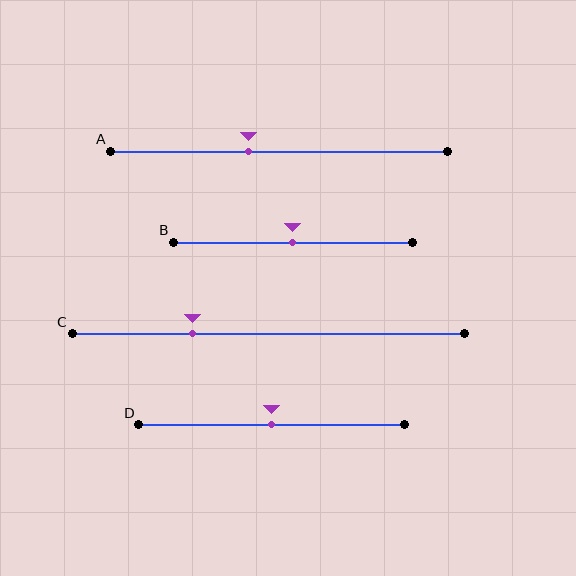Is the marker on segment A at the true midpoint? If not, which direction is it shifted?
No, the marker on segment A is shifted to the left by about 9% of the segment length.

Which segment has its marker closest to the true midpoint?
Segment B has its marker closest to the true midpoint.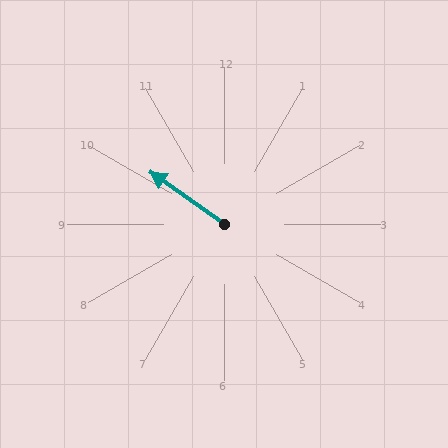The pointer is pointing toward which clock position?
Roughly 10 o'clock.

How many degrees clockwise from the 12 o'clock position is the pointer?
Approximately 305 degrees.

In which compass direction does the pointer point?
Northwest.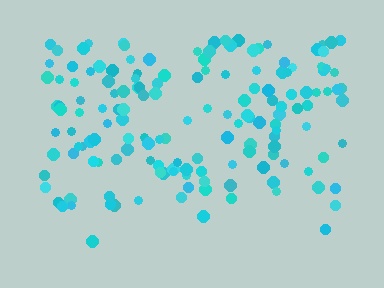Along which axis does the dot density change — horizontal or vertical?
Vertical.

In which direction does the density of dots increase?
From bottom to top, with the top side densest.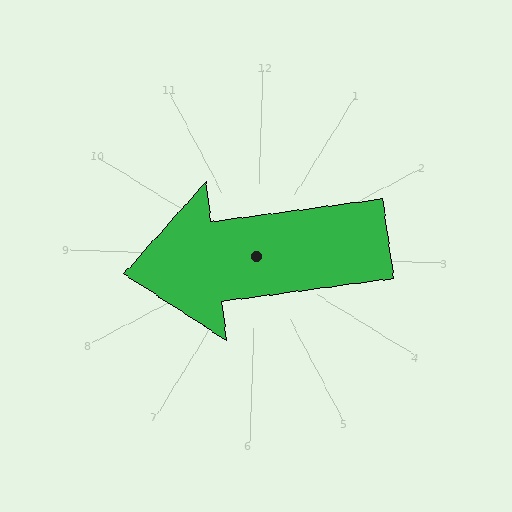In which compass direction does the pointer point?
West.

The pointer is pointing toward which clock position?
Roughly 9 o'clock.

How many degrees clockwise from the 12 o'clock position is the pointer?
Approximately 260 degrees.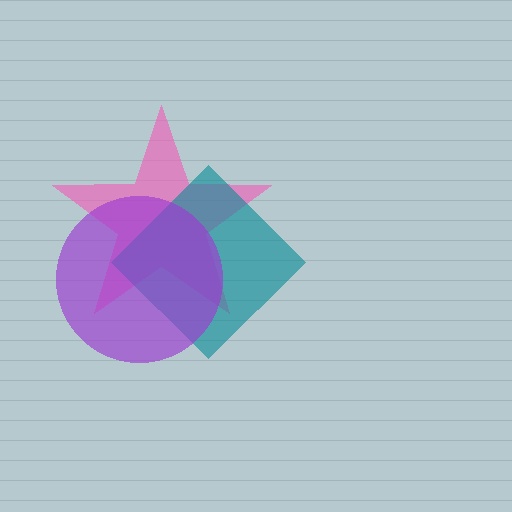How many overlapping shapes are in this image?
There are 3 overlapping shapes in the image.